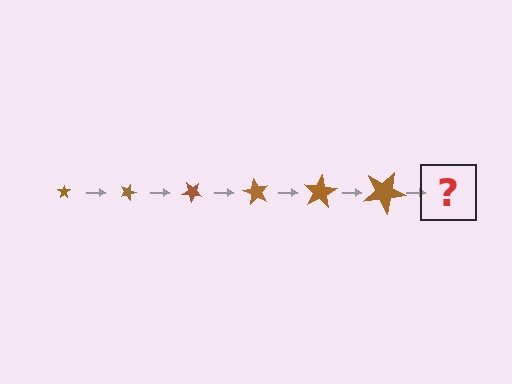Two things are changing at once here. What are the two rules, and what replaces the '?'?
The two rules are that the star grows larger each step and it rotates 20 degrees each step. The '?' should be a star, larger than the previous one and rotated 120 degrees from the start.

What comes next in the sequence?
The next element should be a star, larger than the previous one and rotated 120 degrees from the start.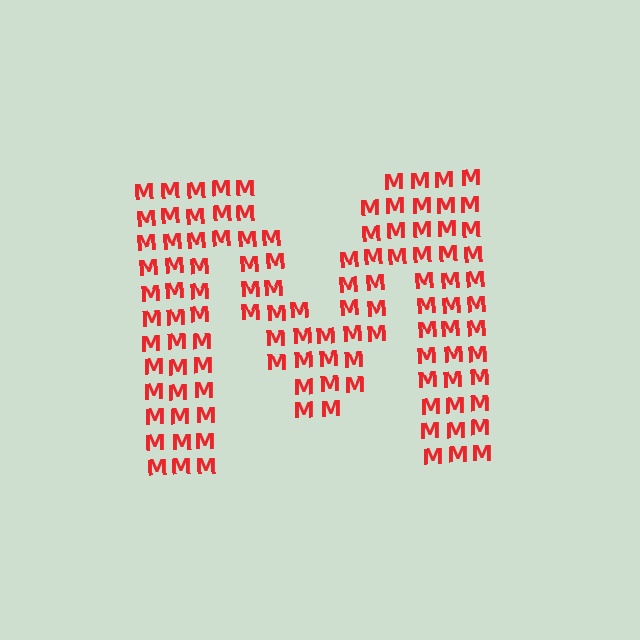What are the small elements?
The small elements are letter M's.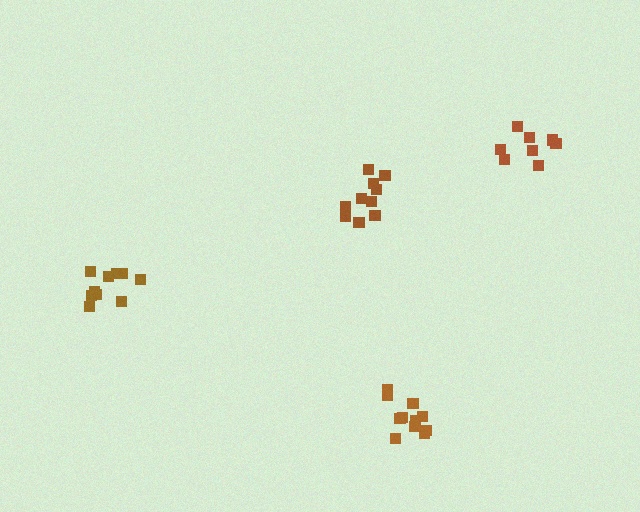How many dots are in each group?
Group 1: 10 dots, Group 2: 8 dots, Group 3: 11 dots, Group 4: 10 dots (39 total).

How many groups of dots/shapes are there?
There are 4 groups.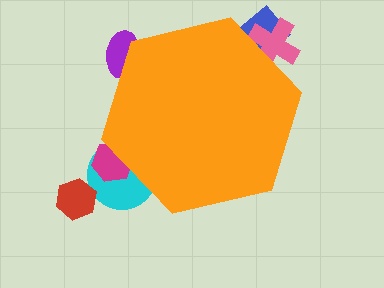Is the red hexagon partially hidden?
No, the red hexagon is fully visible.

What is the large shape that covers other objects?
An orange hexagon.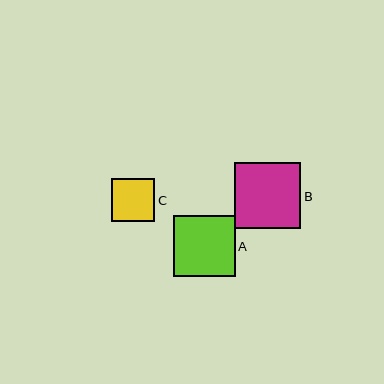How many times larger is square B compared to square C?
Square B is approximately 1.5 times the size of square C.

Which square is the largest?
Square B is the largest with a size of approximately 66 pixels.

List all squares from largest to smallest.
From largest to smallest: B, A, C.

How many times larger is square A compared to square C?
Square A is approximately 1.4 times the size of square C.